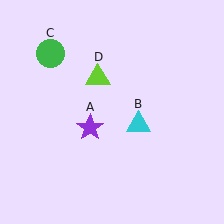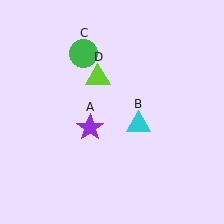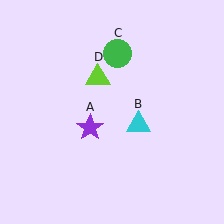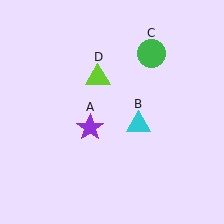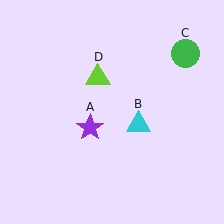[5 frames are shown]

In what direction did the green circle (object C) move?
The green circle (object C) moved right.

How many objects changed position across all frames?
1 object changed position: green circle (object C).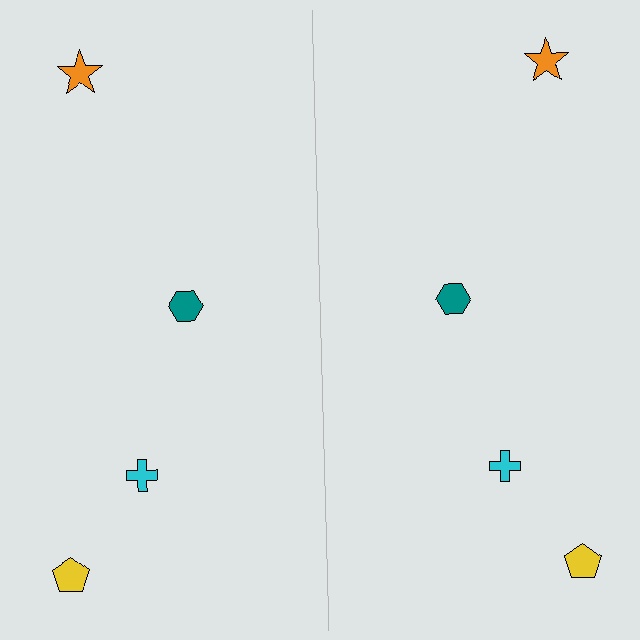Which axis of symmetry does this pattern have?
The pattern has a vertical axis of symmetry running through the center of the image.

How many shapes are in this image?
There are 8 shapes in this image.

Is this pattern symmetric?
Yes, this pattern has bilateral (reflection) symmetry.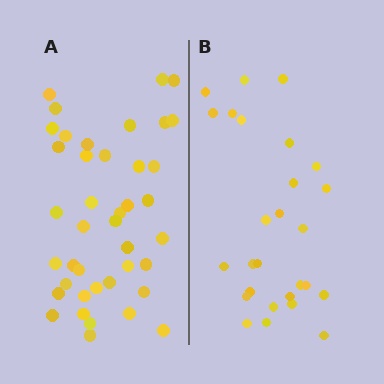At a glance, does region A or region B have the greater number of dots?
Region A (the left region) has more dots.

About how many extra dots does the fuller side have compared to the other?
Region A has approximately 15 more dots than region B.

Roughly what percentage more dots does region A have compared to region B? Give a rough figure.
About 50% more.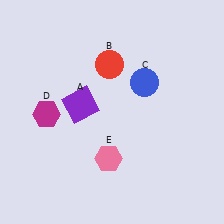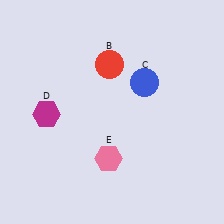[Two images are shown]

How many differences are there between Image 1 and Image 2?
There is 1 difference between the two images.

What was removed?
The purple square (A) was removed in Image 2.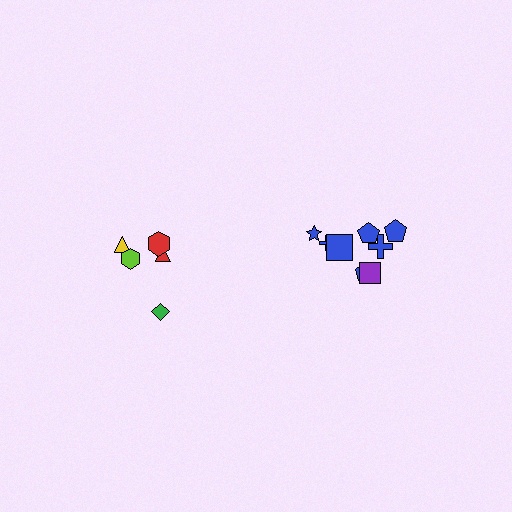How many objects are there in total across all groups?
There are 13 objects.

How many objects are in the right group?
There are 8 objects.